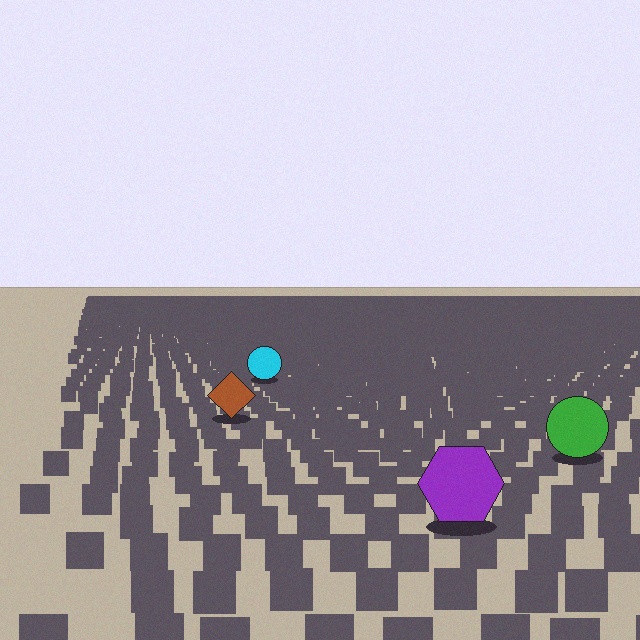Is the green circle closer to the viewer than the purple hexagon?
No. The purple hexagon is closer — you can tell from the texture gradient: the ground texture is coarser near it.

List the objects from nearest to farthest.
From nearest to farthest: the purple hexagon, the green circle, the brown diamond, the cyan circle.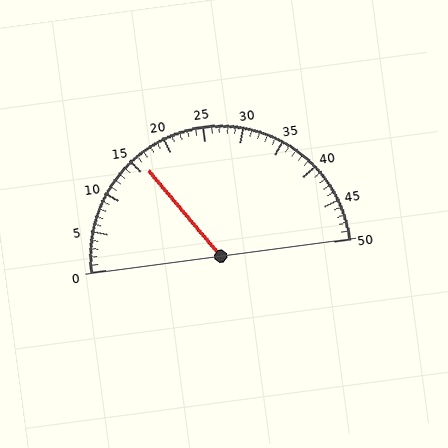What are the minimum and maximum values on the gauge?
The gauge ranges from 0 to 50.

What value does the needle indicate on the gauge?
The needle indicates approximately 16.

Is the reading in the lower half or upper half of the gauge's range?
The reading is in the lower half of the range (0 to 50).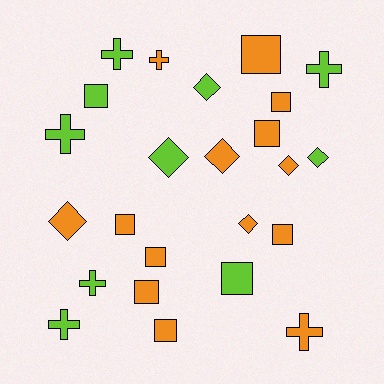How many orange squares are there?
There are 8 orange squares.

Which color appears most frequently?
Orange, with 14 objects.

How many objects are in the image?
There are 24 objects.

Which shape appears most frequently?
Square, with 10 objects.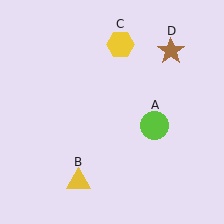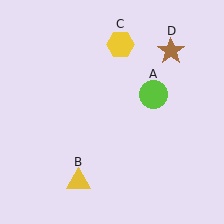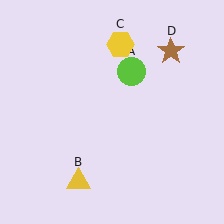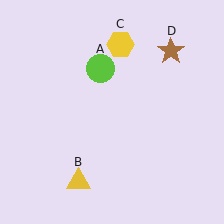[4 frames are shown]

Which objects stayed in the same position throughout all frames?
Yellow triangle (object B) and yellow hexagon (object C) and brown star (object D) remained stationary.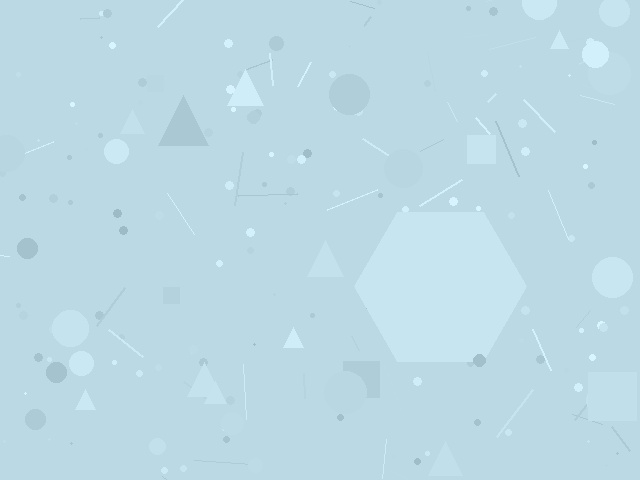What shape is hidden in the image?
A hexagon is hidden in the image.